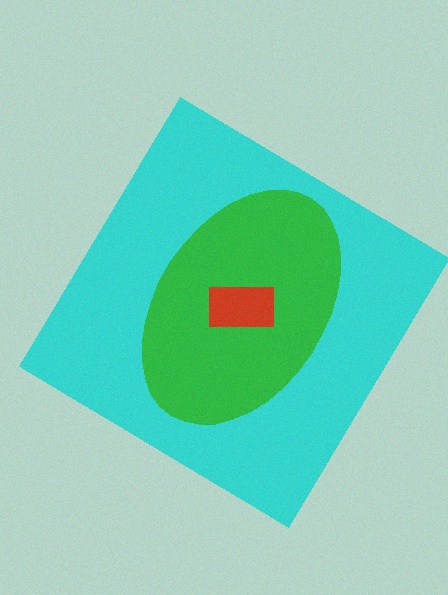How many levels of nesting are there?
3.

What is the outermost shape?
The cyan diamond.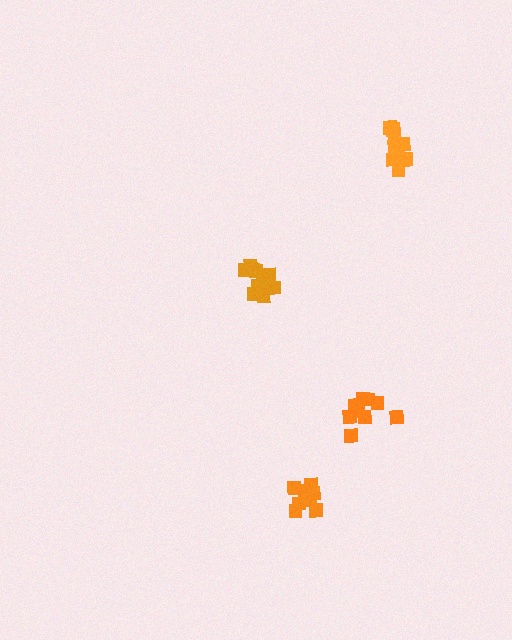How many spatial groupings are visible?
There are 4 spatial groupings.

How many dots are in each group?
Group 1: 11 dots, Group 2: 12 dots, Group 3: 8 dots, Group 4: 9 dots (40 total).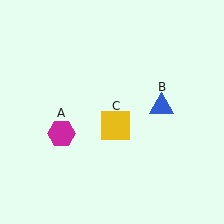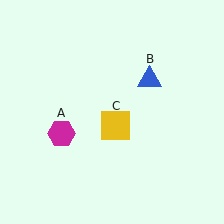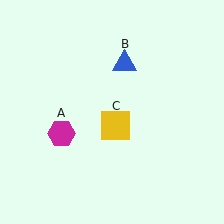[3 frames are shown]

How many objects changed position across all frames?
1 object changed position: blue triangle (object B).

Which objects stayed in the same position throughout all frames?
Magenta hexagon (object A) and yellow square (object C) remained stationary.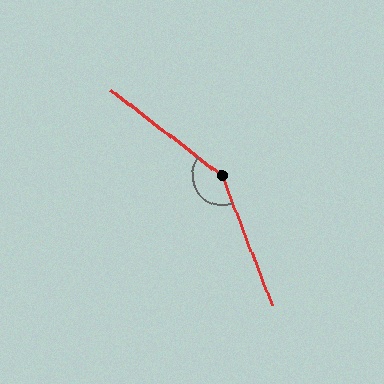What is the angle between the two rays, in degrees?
Approximately 148 degrees.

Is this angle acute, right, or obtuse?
It is obtuse.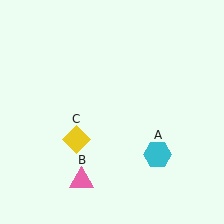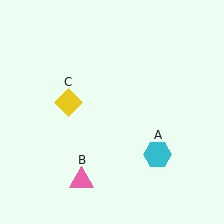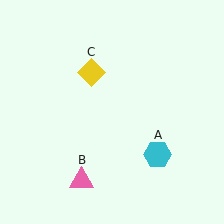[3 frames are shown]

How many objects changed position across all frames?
1 object changed position: yellow diamond (object C).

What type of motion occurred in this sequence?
The yellow diamond (object C) rotated clockwise around the center of the scene.